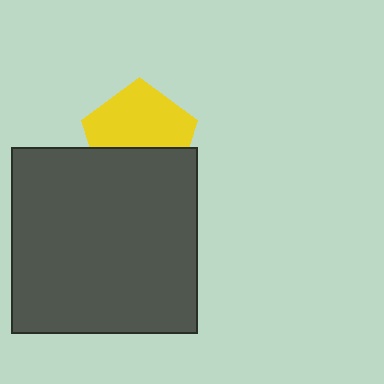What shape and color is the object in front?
The object in front is a dark gray square.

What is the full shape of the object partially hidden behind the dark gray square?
The partially hidden object is a yellow pentagon.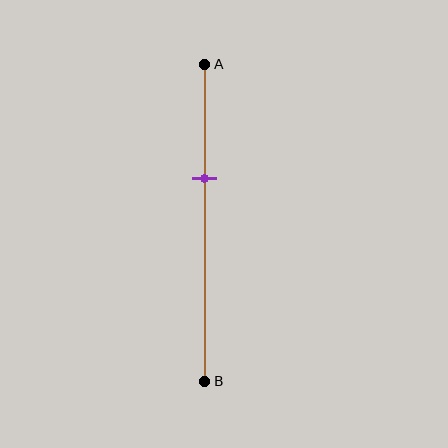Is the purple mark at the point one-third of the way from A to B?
Yes, the mark is approximately at the one-third point.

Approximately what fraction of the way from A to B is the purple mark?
The purple mark is approximately 35% of the way from A to B.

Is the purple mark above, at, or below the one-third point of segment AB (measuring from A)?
The purple mark is approximately at the one-third point of segment AB.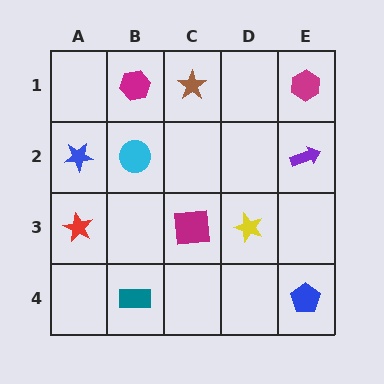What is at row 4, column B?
A teal rectangle.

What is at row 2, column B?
A cyan circle.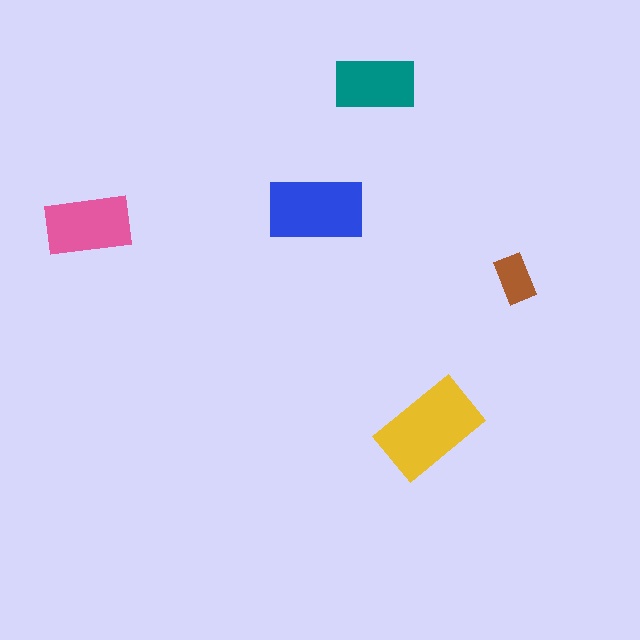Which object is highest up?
The teal rectangle is topmost.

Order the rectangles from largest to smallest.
the yellow one, the blue one, the pink one, the teal one, the brown one.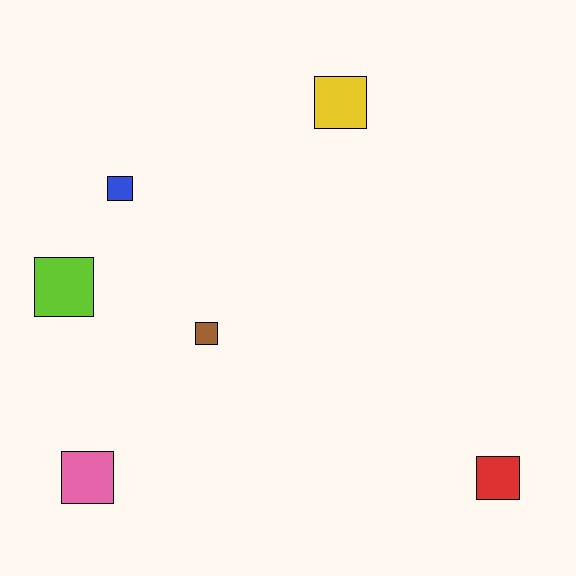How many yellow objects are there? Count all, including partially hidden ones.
There is 1 yellow object.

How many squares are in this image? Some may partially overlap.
There are 6 squares.